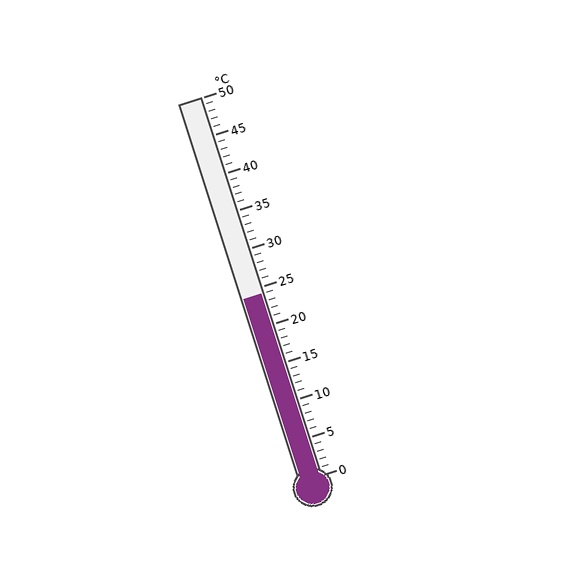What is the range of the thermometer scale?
The thermometer scale ranges from 0°C to 50°C.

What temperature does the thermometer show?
The thermometer shows approximately 24°C.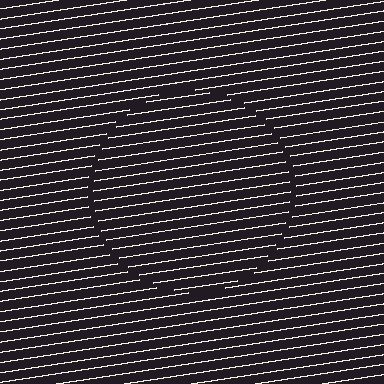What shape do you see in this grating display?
An illusory circle. The interior of the shape contains the same grating, shifted by half a period — the contour is defined by the phase discontinuity where line-ends from the inner and outer gratings abut.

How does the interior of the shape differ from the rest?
The interior of the shape contains the same grating, shifted by half a period — the contour is defined by the phase discontinuity where line-ends from the inner and outer gratings abut.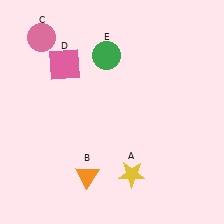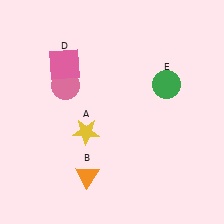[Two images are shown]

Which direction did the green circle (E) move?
The green circle (E) moved right.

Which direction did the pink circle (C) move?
The pink circle (C) moved down.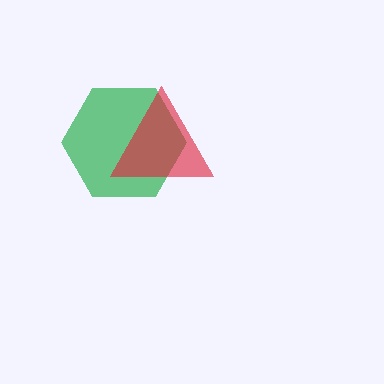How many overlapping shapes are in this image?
There are 2 overlapping shapes in the image.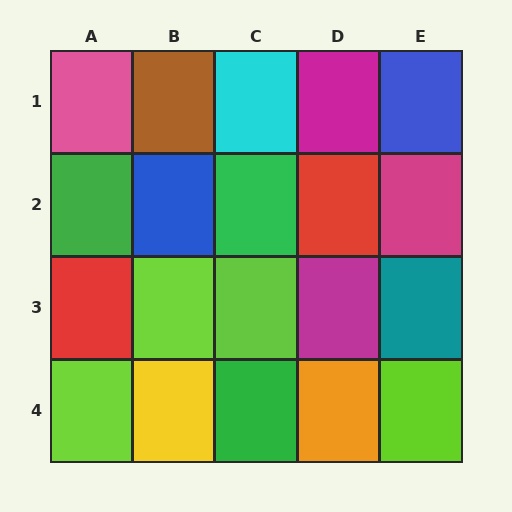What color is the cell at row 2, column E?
Magenta.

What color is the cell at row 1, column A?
Pink.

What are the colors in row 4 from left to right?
Lime, yellow, green, orange, lime.